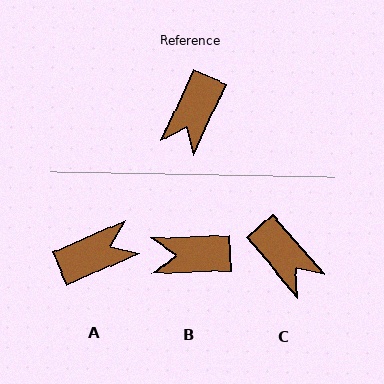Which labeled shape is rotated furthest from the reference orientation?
A, about 138 degrees away.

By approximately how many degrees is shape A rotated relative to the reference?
Approximately 138 degrees counter-clockwise.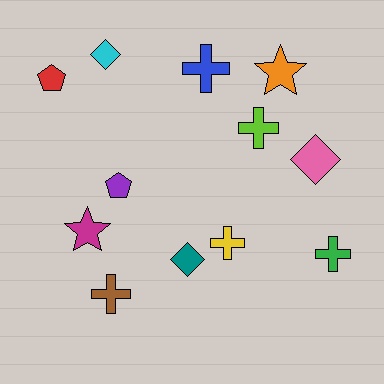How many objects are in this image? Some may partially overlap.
There are 12 objects.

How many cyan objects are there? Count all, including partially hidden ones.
There is 1 cyan object.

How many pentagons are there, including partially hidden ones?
There are 2 pentagons.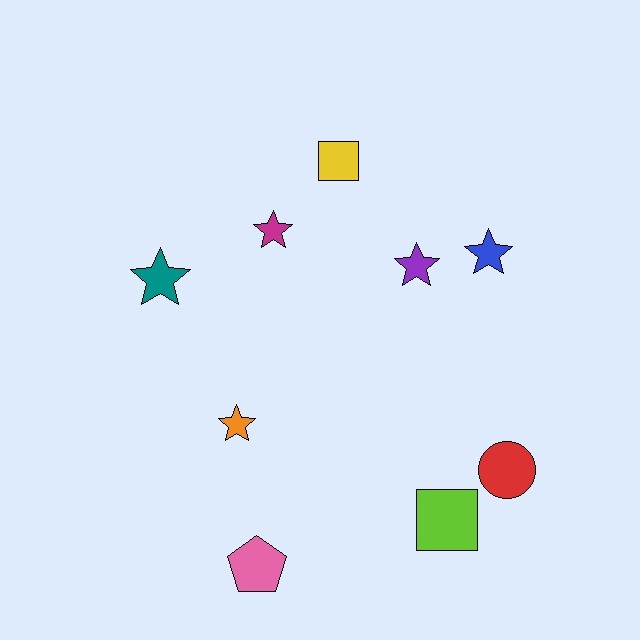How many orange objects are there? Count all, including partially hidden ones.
There is 1 orange object.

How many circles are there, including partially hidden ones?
There is 1 circle.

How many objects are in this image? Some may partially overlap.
There are 9 objects.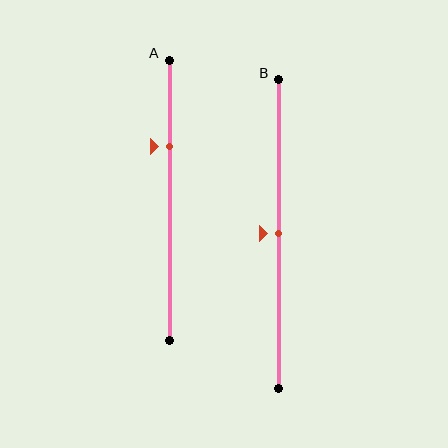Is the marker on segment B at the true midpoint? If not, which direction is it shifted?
Yes, the marker on segment B is at the true midpoint.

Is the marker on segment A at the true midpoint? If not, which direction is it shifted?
No, the marker on segment A is shifted upward by about 19% of the segment length.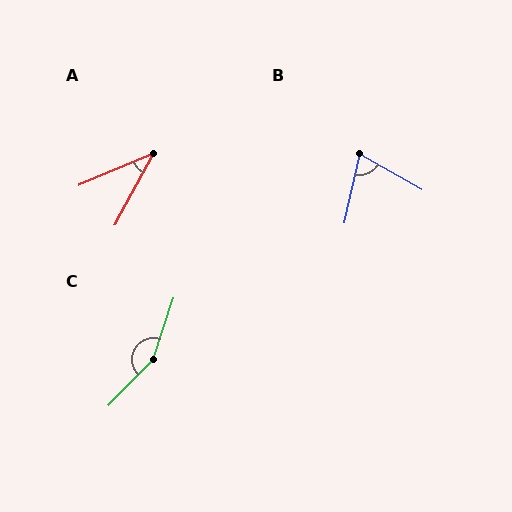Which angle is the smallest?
A, at approximately 39 degrees.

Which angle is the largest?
C, at approximately 154 degrees.